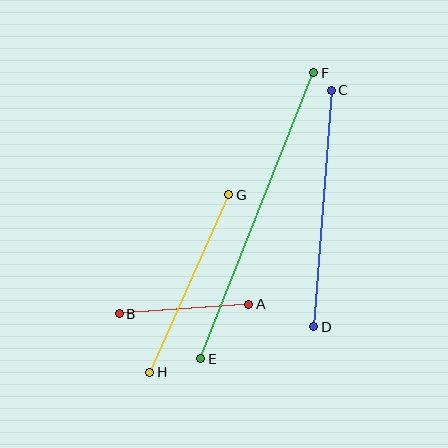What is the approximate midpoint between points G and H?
The midpoint is at approximately (189, 283) pixels.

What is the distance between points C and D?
The distance is approximately 238 pixels.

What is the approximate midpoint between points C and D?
The midpoint is at approximately (323, 208) pixels.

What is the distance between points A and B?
The distance is approximately 130 pixels.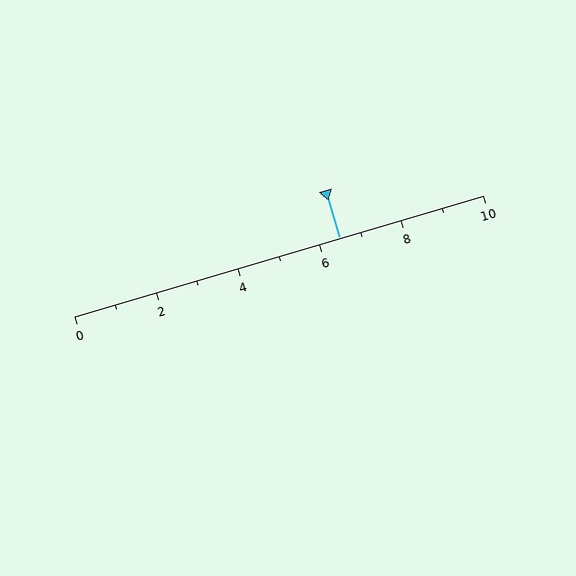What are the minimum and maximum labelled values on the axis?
The axis runs from 0 to 10.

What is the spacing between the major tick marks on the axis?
The major ticks are spaced 2 apart.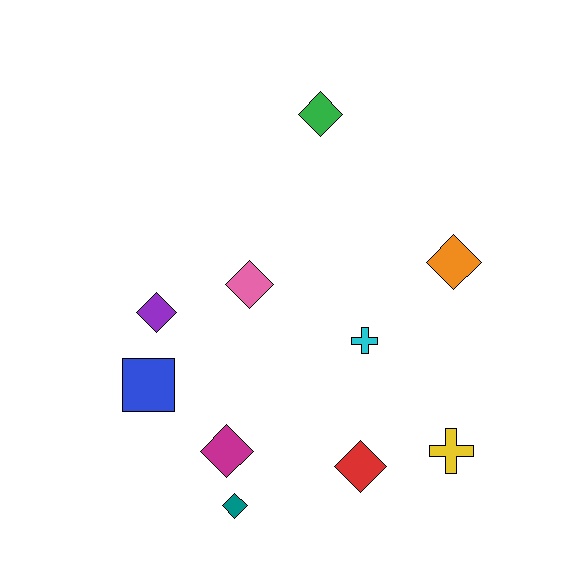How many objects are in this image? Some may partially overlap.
There are 10 objects.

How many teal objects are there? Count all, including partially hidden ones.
There is 1 teal object.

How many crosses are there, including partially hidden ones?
There are 2 crosses.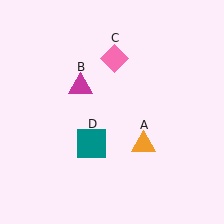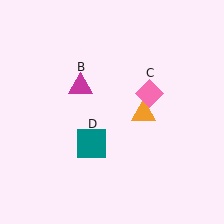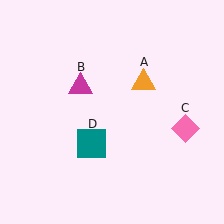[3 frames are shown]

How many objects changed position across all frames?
2 objects changed position: orange triangle (object A), pink diamond (object C).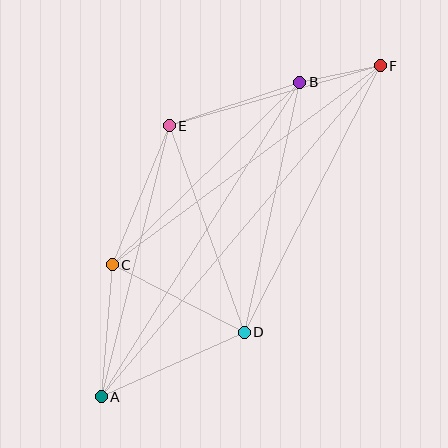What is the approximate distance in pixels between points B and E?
The distance between B and E is approximately 138 pixels.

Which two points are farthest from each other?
Points A and F are farthest from each other.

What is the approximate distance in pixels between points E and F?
The distance between E and F is approximately 220 pixels.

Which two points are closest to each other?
Points B and F are closest to each other.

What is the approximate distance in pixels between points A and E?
The distance between A and E is approximately 279 pixels.